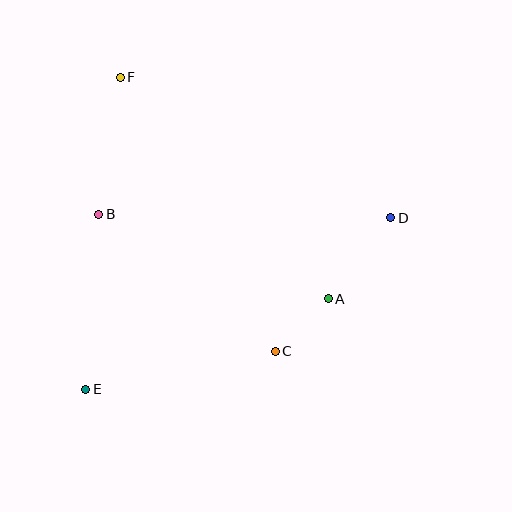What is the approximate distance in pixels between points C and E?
The distance between C and E is approximately 193 pixels.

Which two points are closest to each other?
Points A and C are closest to each other.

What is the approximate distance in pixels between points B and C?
The distance between B and C is approximately 224 pixels.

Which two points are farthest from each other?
Points D and E are farthest from each other.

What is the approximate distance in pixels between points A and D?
The distance between A and D is approximately 102 pixels.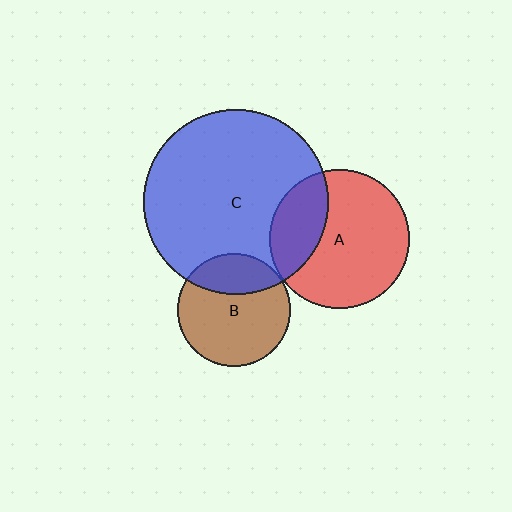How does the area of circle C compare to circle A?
Approximately 1.8 times.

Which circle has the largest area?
Circle C (blue).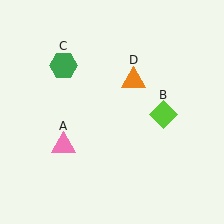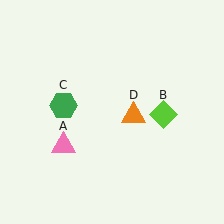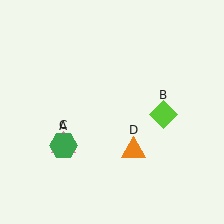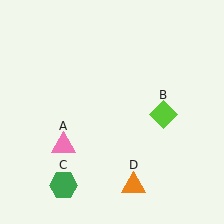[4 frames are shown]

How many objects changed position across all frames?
2 objects changed position: green hexagon (object C), orange triangle (object D).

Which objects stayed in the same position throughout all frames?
Pink triangle (object A) and lime diamond (object B) remained stationary.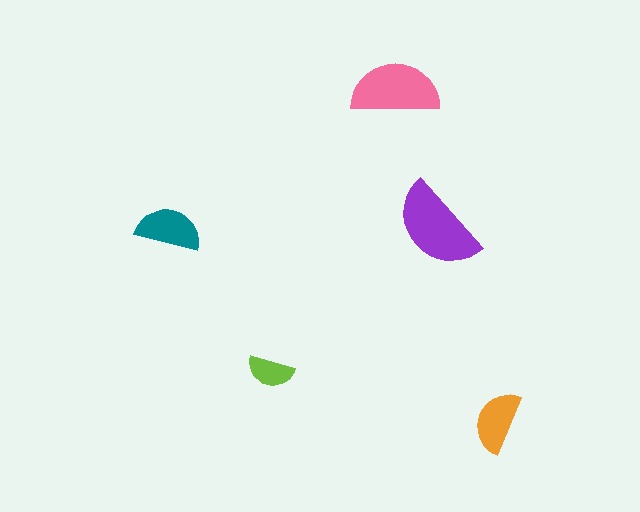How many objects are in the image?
There are 5 objects in the image.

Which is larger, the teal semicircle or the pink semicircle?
The pink one.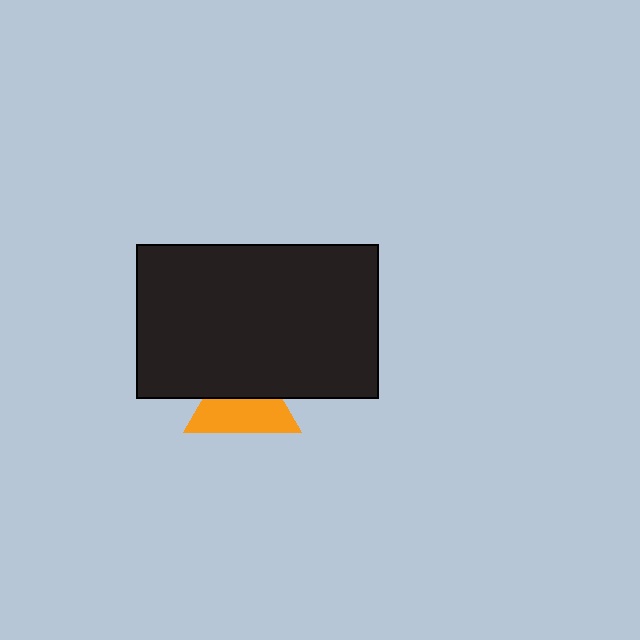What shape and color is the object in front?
The object in front is a black rectangle.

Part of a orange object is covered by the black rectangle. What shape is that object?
It is a triangle.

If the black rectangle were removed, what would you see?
You would see the complete orange triangle.